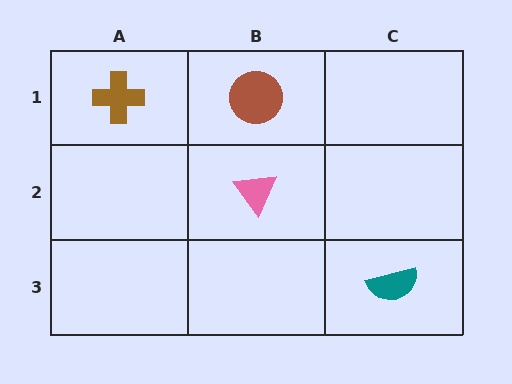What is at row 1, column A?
A brown cross.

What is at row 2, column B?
A pink triangle.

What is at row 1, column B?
A brown circle.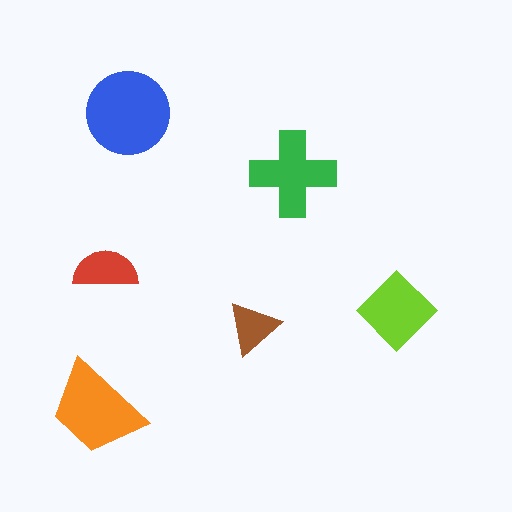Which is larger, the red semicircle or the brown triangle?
The red semicircle.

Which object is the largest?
The blue circle.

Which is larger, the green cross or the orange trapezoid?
The orange trapezoid.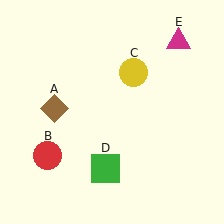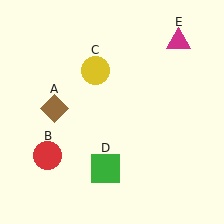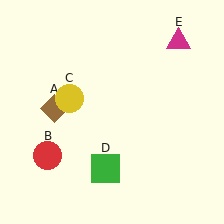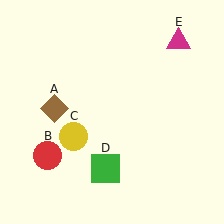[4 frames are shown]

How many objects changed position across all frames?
1 object changed position: yellow circle (object C).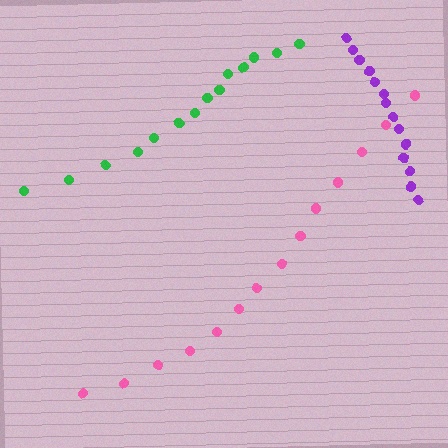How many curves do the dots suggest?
There are 3 distinct paths.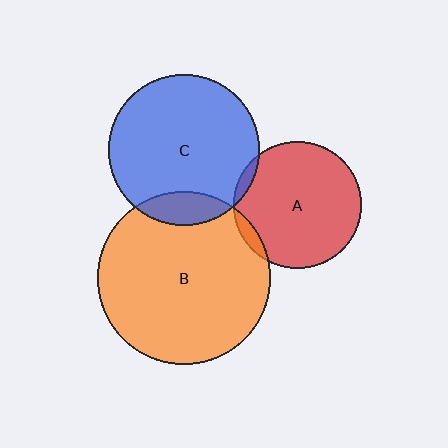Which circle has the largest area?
Circle B (orange).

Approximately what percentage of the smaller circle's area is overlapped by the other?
Approximately 15%.